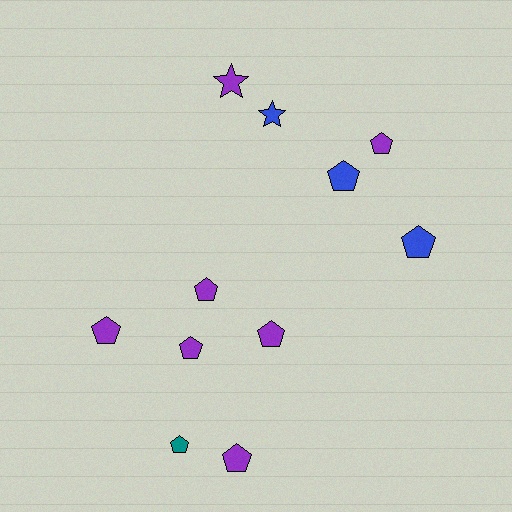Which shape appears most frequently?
Pentagon, with 9 objects.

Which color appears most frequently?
Purple, with 7 objects.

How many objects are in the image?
There are 11 objects.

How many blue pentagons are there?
There are 2 blue pentagons.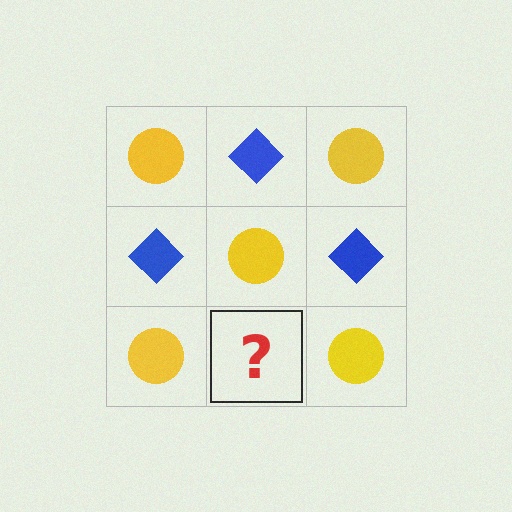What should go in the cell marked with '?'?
The missing cell should contain a blue diamond.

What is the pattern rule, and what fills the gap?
The rule is that it alternates yellow circle and blue diamond in a checkerboard pattern. The gap should be filled with a blue diamond.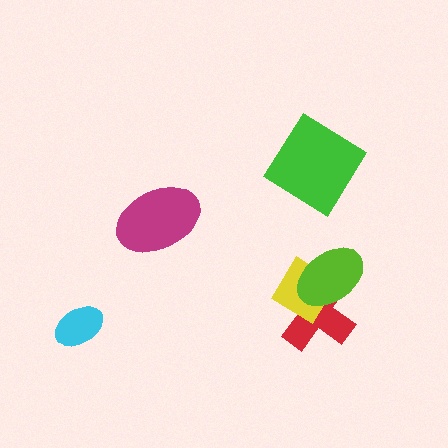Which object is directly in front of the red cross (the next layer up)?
The yellow diamond is directly in front of the red cross.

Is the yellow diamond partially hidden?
Yes, it is partially covered by another shape.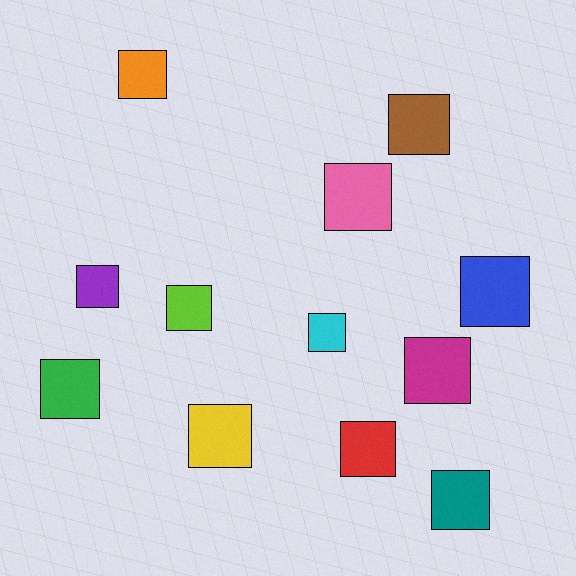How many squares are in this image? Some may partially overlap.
There are 12 squares.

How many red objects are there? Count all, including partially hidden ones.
There is 1 red object.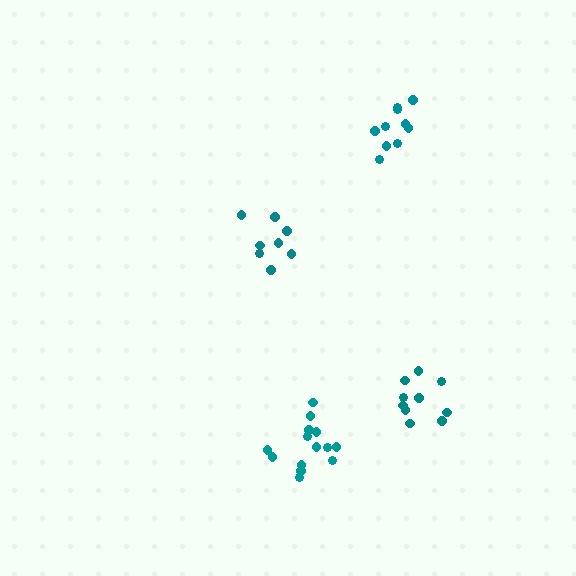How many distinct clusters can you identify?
There are 4 distinct clusters.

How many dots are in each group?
Group 1: 10 dots, Group 2: 14 dots, Group 3: 10 dots, Group 4: 8 dots (42 total).